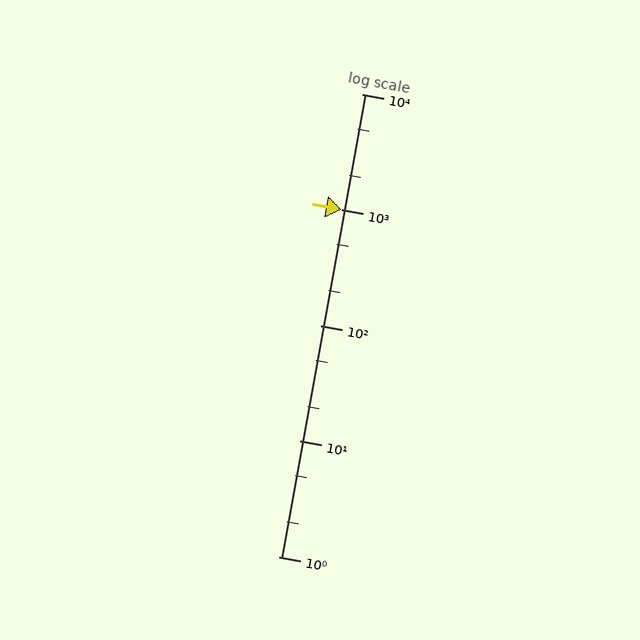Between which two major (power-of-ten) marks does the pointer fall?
The pointer is between 1000 and 10000.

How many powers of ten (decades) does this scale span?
The scale spans 4 decades, from 1 to 10000.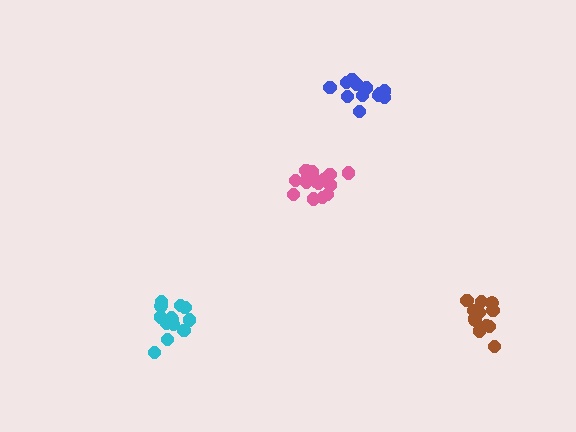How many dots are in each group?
Group 1: 14 dots, Group 2: 12 dots, Group 3: 15 dots, Group 4: 12 dots (53 total).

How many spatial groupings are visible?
There are 4 spatial groupings.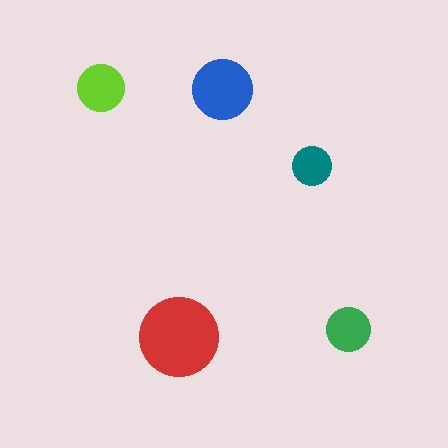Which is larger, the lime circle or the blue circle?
The blue one.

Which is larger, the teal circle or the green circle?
The green one.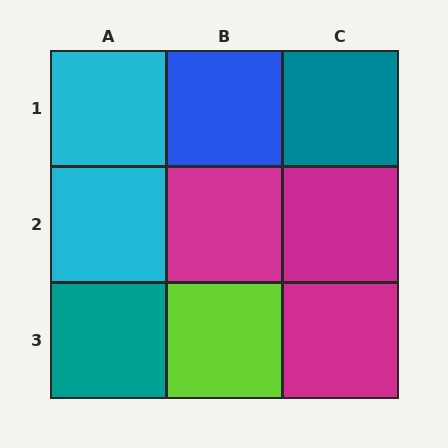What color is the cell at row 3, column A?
Teal.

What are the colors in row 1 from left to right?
Cyan, blue, teal.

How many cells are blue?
1 cell is blue.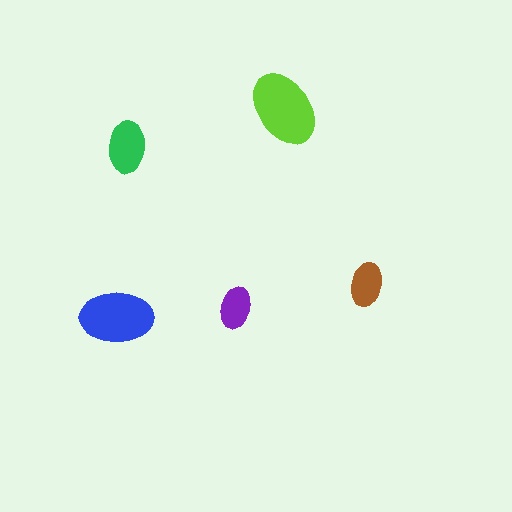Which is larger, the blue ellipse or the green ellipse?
The blue one.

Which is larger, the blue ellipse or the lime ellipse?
The lime one.